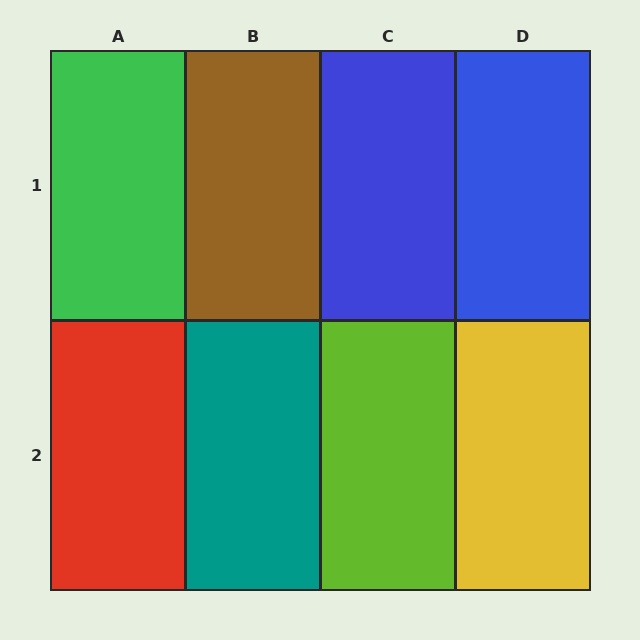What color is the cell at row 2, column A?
Red.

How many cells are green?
1 cell is green.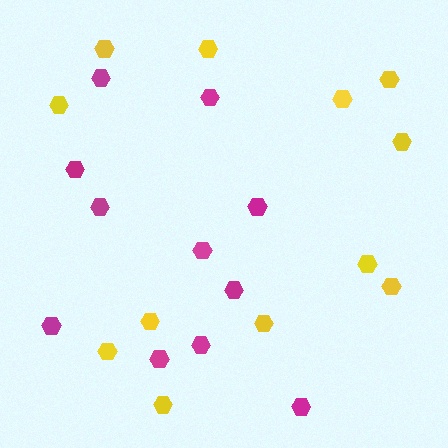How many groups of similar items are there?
There are 2 groups: one group of yellow hexagons (12) and one group of magenta hexagons (11).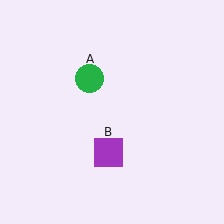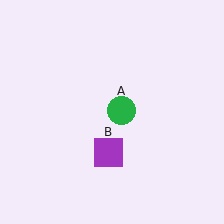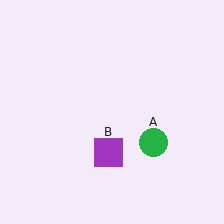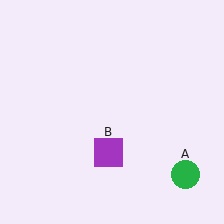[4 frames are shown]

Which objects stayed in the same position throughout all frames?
Purple square (object B) remained stationary.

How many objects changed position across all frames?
1 object changed position: green circle (object A).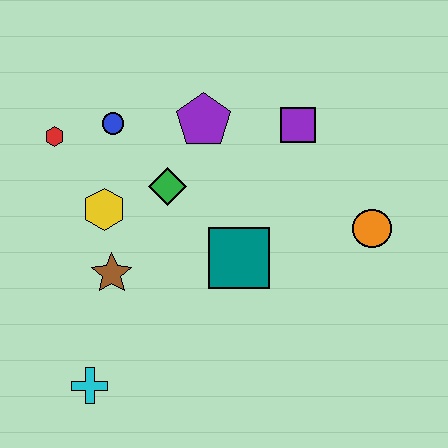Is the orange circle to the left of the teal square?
No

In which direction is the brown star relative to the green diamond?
The brown star is below the green diamond.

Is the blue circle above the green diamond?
Yes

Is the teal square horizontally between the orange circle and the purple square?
No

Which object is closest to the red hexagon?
The blue circle is closest to the red hexagon.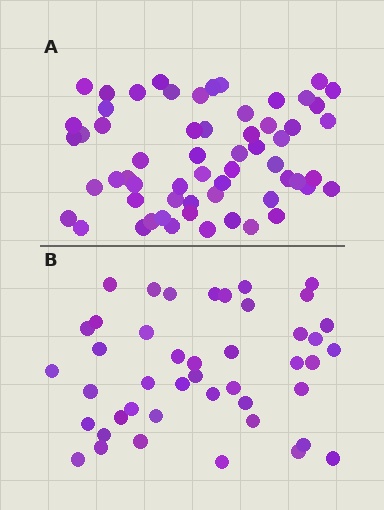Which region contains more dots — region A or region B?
Region A (the top region) has more dots.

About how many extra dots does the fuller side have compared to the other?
Region A has approximately 15 more dots than region B.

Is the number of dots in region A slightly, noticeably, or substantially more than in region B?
Region A has noticeably more, but not dramatically so. The ratio is roughly 1.4 to 1.